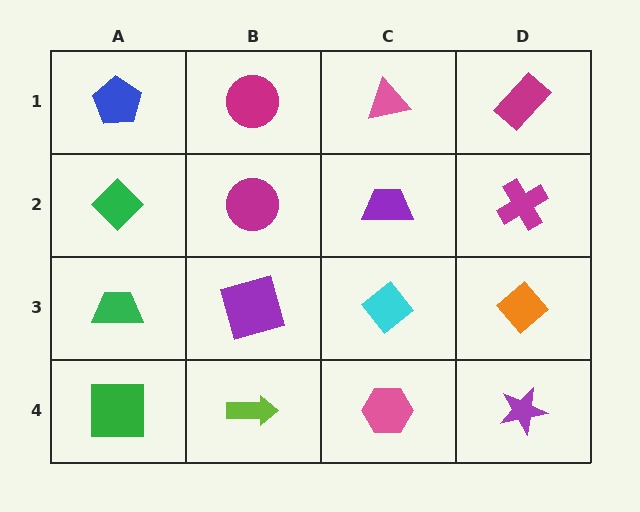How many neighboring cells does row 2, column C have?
4.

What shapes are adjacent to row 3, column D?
A magenta cross (row 2, column D), a purple star (row 4, column D), a cyan diamond (row 3, column C).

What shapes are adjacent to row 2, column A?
A blue pentagon (row 1, column A), a green trapezoid (row 3, column A), a magenta circle (row 2, column B).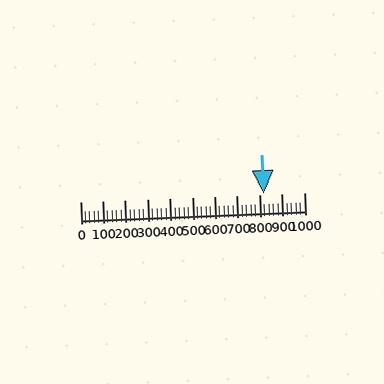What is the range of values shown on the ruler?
The ruler shows values from 0 to 1000.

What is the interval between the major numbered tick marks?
The major tick marks are spaced 100 units apart.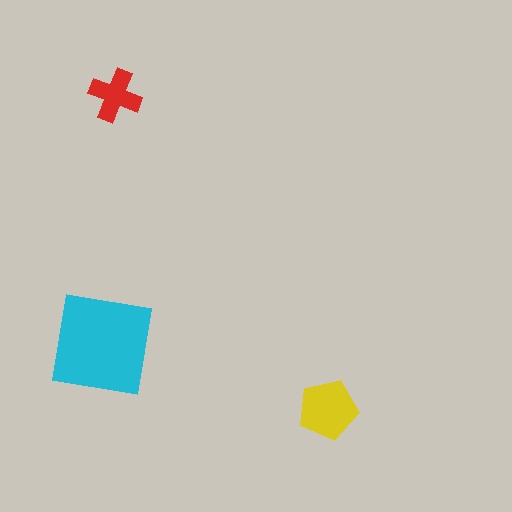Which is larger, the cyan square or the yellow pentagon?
The cyan square.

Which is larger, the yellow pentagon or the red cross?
The yellow pentagon.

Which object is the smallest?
The red cross.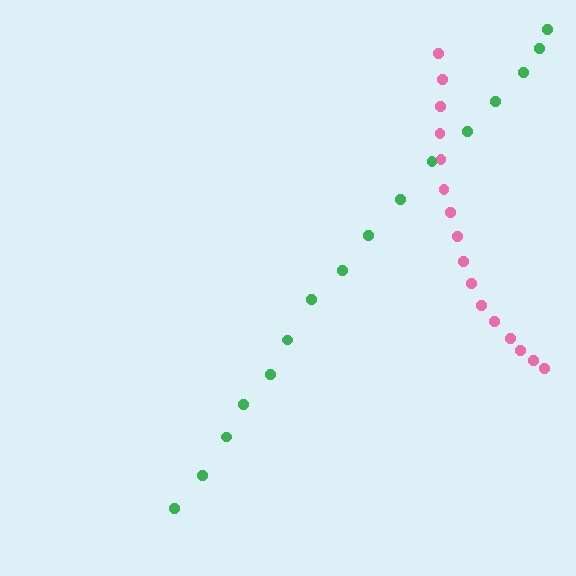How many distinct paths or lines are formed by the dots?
There are 2 distinct paths.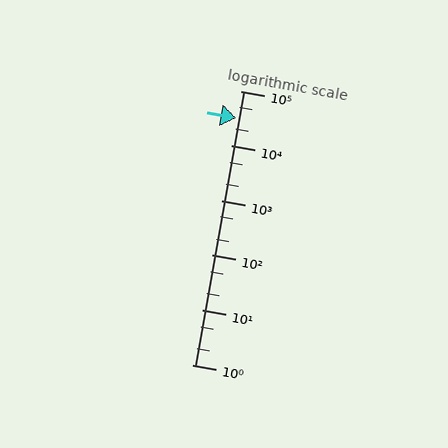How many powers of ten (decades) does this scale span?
The scale spans 5 decades, from 1 to 100000.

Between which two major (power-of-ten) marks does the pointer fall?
The pointer is between 10000 and 100000.